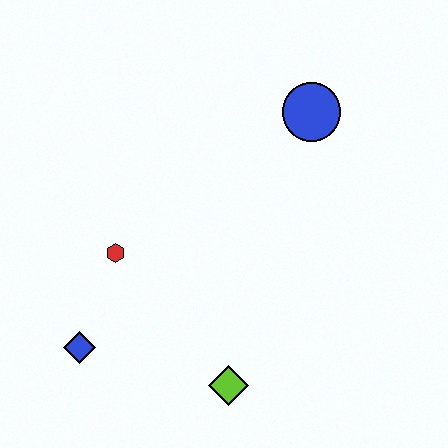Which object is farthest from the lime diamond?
The blue circle is farthest from the lime diamond.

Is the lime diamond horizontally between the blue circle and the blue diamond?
Yes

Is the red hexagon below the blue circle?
Yes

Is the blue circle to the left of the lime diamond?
No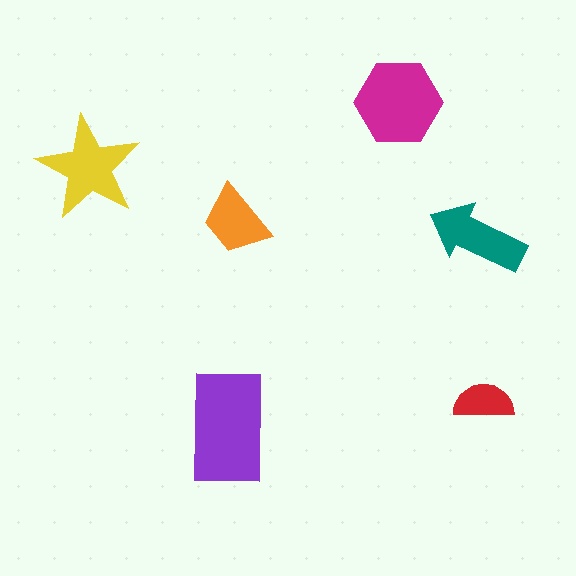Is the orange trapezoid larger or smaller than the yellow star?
Smaller.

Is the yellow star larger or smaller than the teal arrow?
Larger.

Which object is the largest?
The purple rectangle.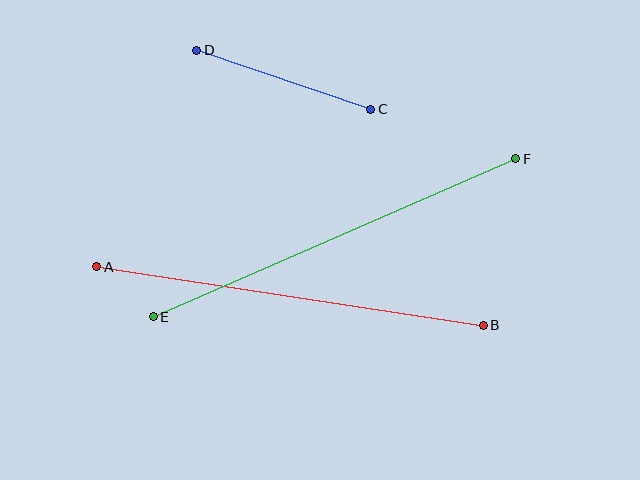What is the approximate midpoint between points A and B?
The midpoint is at approximately (290, 296) pixels.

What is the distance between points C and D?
The distance is approximately 184 pixels.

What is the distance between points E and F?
The distance is approximately 396 pixels.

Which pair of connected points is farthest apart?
Points E and F are farthest apart.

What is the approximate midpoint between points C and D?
The midpoint is at approximately (284, 80) pixels.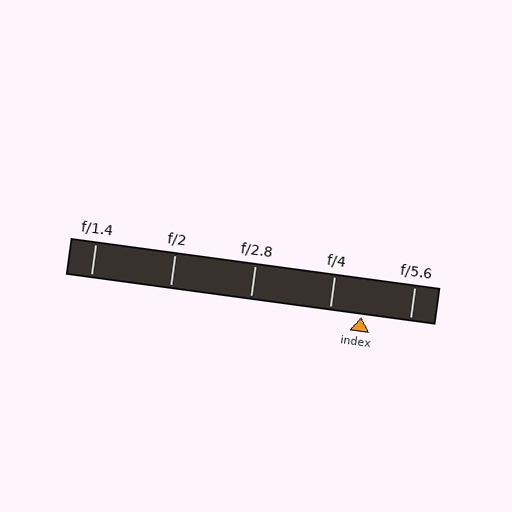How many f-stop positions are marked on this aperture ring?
There are 5 f-stop positions marked.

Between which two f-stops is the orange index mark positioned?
The index mark is between f/4 and f/5.6.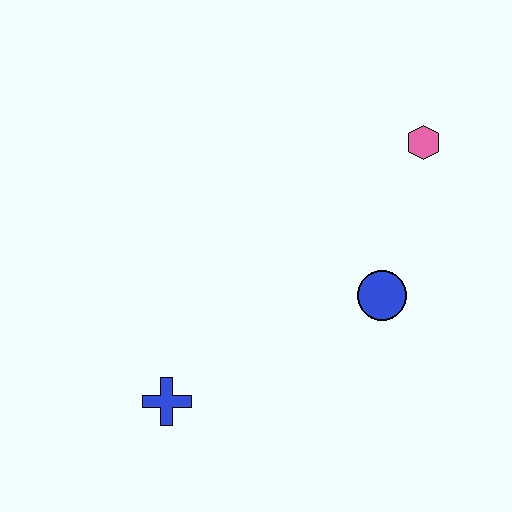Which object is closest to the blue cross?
The blue circle is closest to the blue cross.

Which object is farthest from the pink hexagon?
The blue cross is farthest from the pink hexagon.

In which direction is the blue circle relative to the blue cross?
The blue circle is to the right of the blue cross.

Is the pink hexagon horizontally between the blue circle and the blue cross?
No